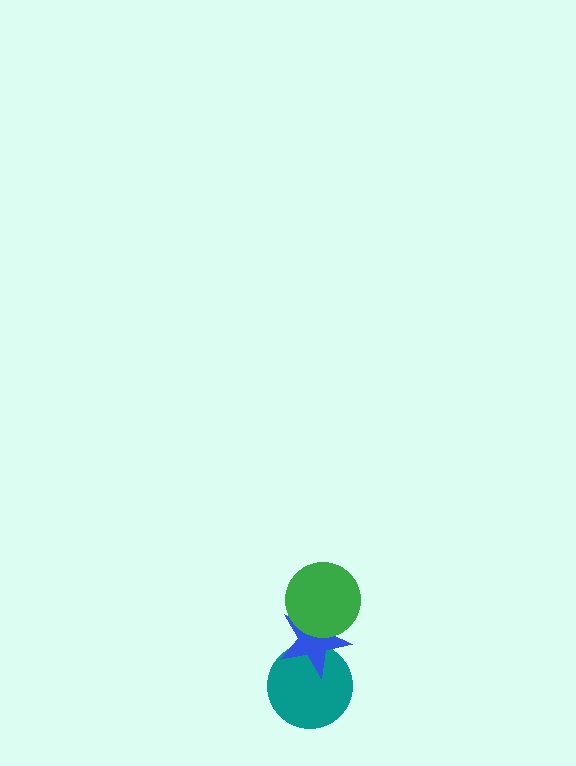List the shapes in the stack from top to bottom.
From top to bottom: the green circle, the blue star, the teal circle.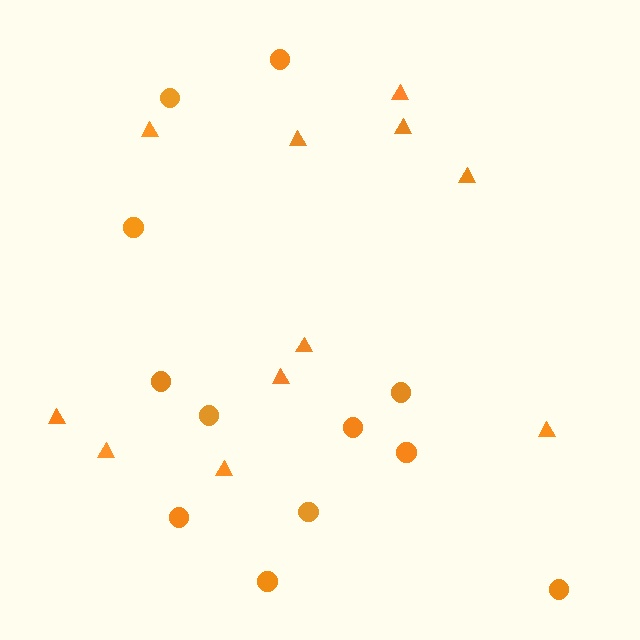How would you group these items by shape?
There are 2 groups: one group of triangles (11) and one group of circles (12).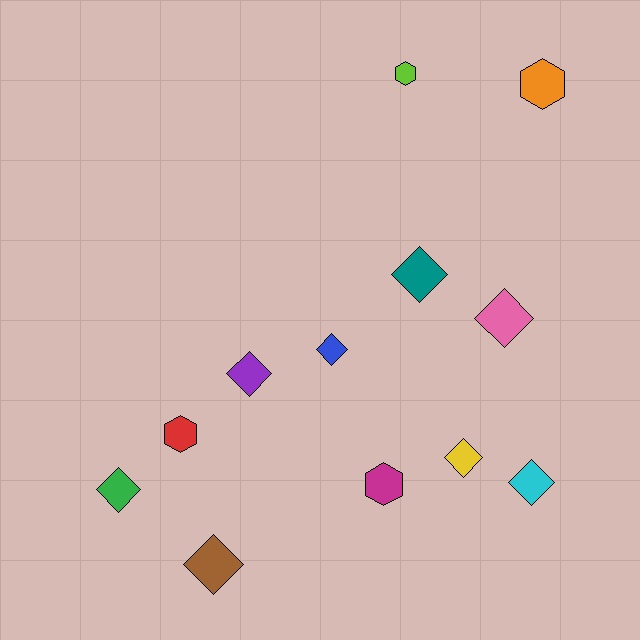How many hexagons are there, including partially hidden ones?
There are 4 hexagons.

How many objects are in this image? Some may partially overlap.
There are 12 objects.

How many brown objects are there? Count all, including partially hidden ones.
There is 1 brown object.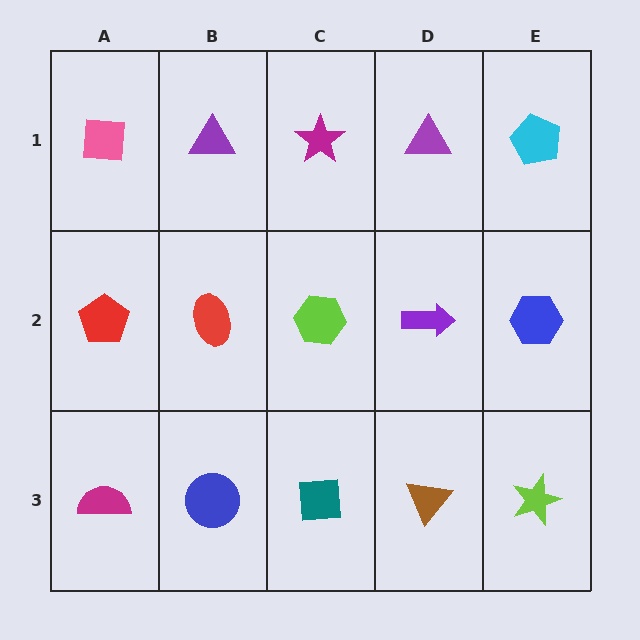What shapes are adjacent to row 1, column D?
A purple arrow (row 2, column D), a magenta star (row 1, column C), a cyan pentagon (row 1, column E).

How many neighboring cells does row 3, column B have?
3.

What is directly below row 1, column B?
A red ellipse.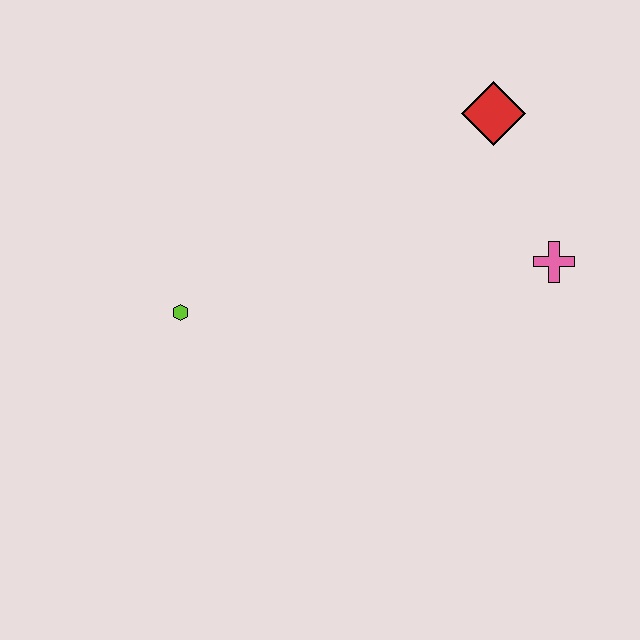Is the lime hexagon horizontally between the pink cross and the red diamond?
No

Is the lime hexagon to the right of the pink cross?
No